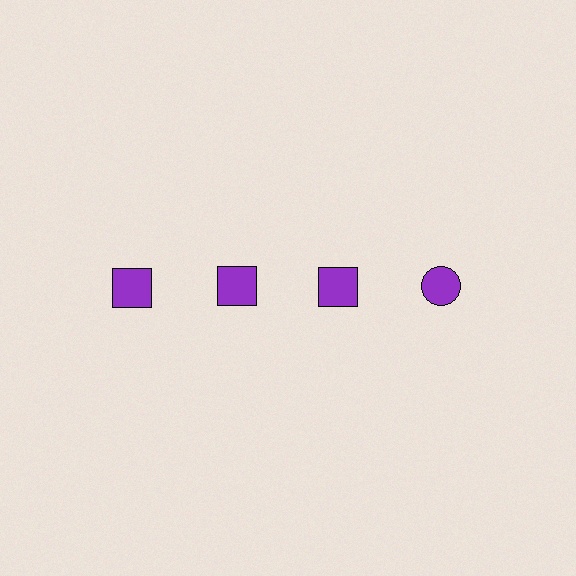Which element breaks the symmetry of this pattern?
The purple circle in the top row, second from right column breaks the symmetry. All other shapes are purple squares.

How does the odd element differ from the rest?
It has a different shape: circle instead of square.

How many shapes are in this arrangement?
There are 4 shapes arranged in a grid pattern.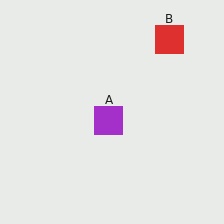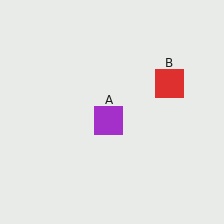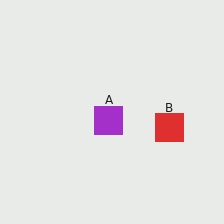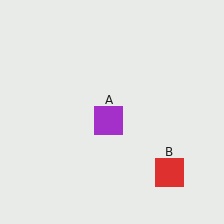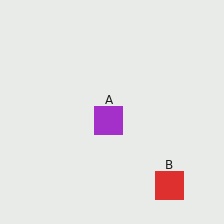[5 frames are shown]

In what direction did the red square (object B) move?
The red square (object B) moved down.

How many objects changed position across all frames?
1 object changed position: red square (object B).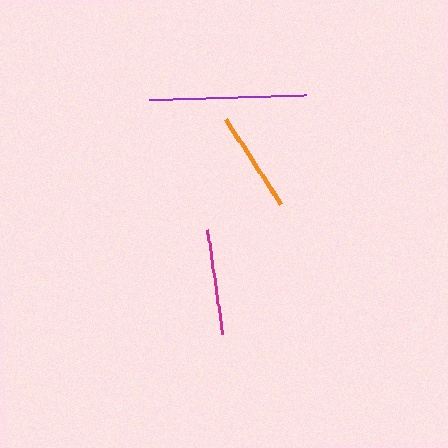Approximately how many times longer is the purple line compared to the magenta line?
The purple line is approximately 1.5 times the length of the magenta line.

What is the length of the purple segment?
The purple segment is approximately 157 pixels long.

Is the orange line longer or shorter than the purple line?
The purple line is longer than the orange line.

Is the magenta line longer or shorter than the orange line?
The magenta line is longer than the orange line.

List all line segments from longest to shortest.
From longest to shortest: purple, magenta, orange.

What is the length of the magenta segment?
The magenta segment is approximately 106 pixels long.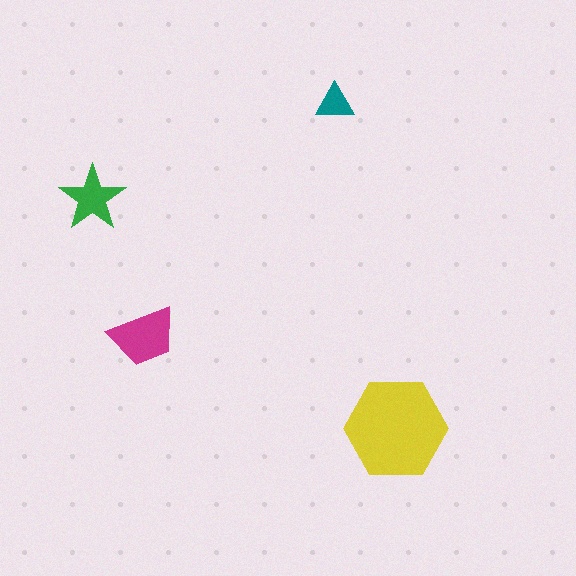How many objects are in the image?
There are 4 objects in the image.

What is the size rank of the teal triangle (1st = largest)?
4th.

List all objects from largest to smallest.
The yellow hexagon, the magenta trapezoid, the green star, the teal triangle.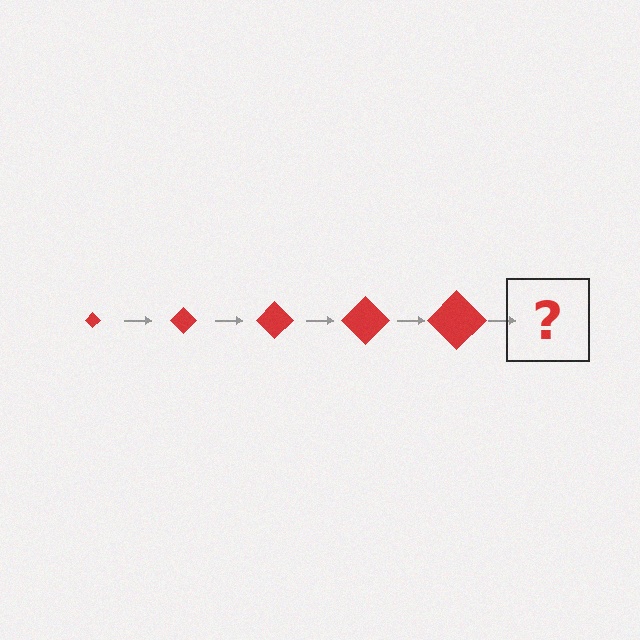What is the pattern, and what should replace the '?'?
The pattern is that the diamond gets progressively larger each step. The '?' should be a red diamond, larger than the previous one.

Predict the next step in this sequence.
The next step is a red diamond, larger than the previous one.